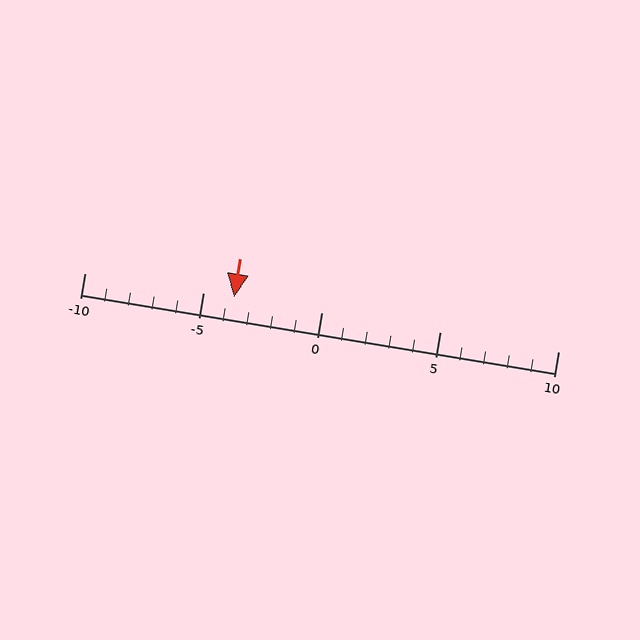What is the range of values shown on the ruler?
The ruler shows values from -10 to 10.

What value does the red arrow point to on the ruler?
The red arrow points to approximately -4.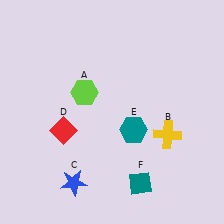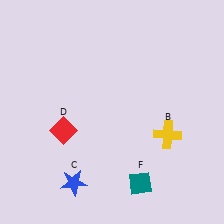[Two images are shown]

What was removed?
The teal hexagon (E), the lime hexagon (A) were removed in Image 2.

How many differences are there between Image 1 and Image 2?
There are 2 differences between the two images.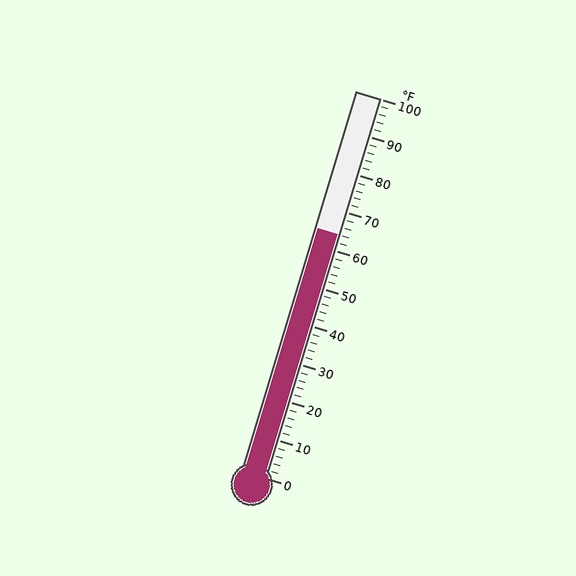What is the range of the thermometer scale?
The thermometer scale ranges from 0°F to 100°F.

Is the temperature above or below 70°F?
The temperature is below 70°F.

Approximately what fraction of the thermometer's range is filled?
The thermometer is filled to approximately 65% of its range.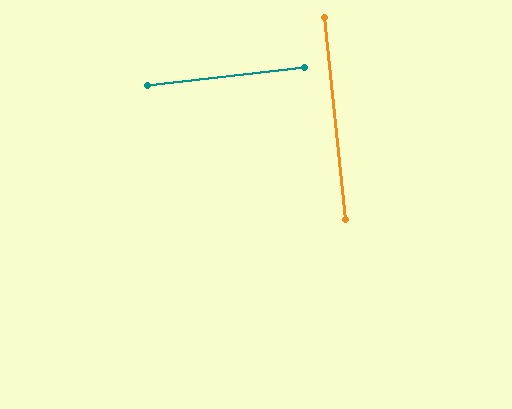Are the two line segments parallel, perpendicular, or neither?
Perpendicular — they meet at approximately 89°.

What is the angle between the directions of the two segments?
Approximately 89 degrees.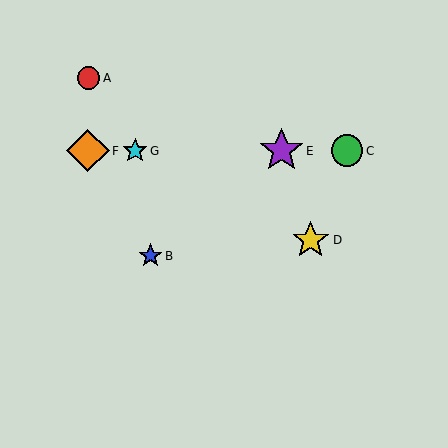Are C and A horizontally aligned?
No, C is at y≈151 and A is at y≈78.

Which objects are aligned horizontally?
Objects C, E, F, G are aligned horizontally.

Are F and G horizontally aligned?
Yes, both are at y≈151.